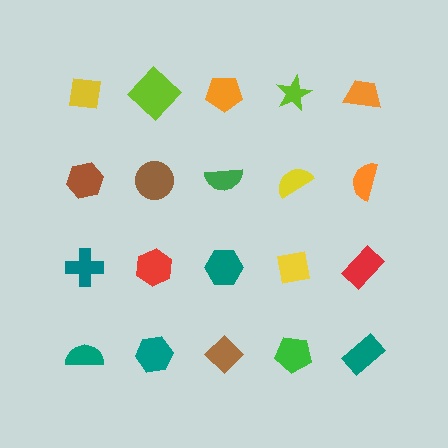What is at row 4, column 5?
A teal rectangle.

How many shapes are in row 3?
5 shapes.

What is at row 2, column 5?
An orange semicircle.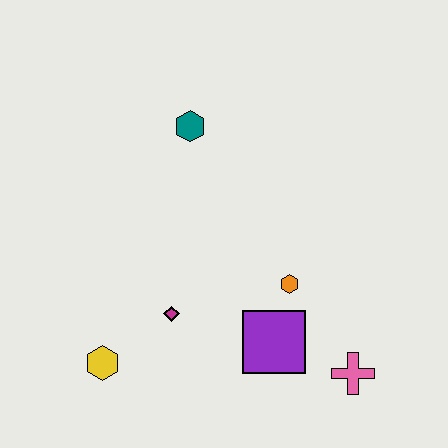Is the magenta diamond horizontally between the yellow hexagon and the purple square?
Yes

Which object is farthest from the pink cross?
The teal hexagon is farthest from the pink cross.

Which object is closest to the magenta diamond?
The yellow hexagon is closest to the magenta diamond.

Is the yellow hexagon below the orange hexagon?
Yes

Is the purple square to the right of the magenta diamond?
Yes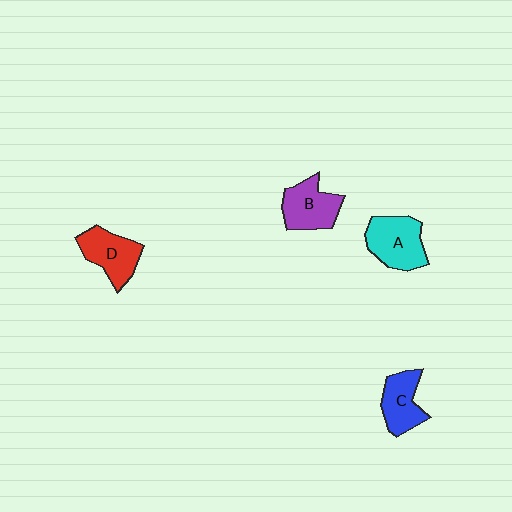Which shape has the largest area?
Shape A (cyan).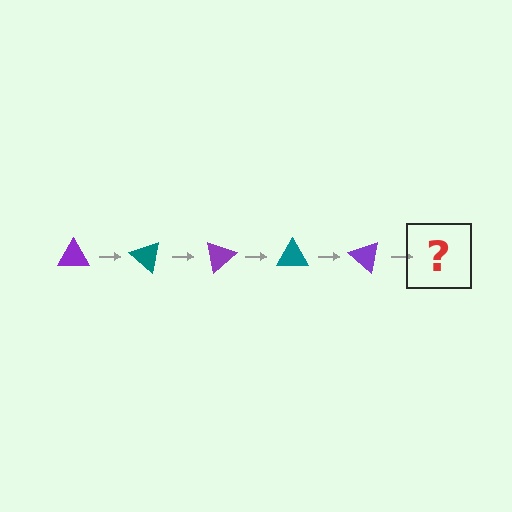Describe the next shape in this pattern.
It should be a teal triangle, rotated 200 degrees from the start.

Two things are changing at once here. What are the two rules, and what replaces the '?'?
The two rules are that it rotates 40 degrees each step and the color cycles through purple and teal. The '?' should be a teal triangle, rotated 200 degrees from the start.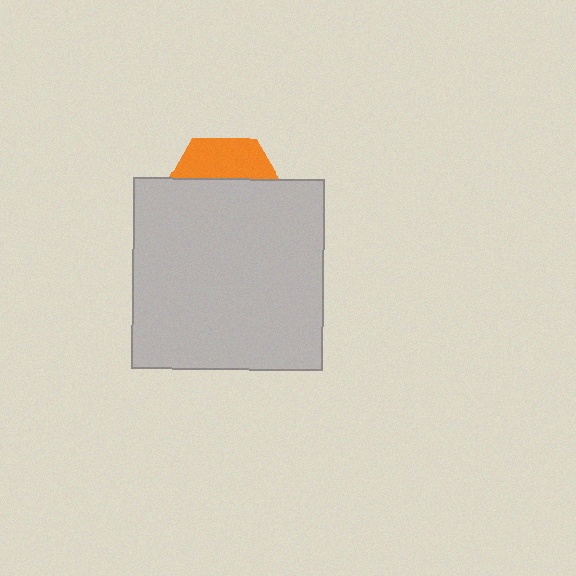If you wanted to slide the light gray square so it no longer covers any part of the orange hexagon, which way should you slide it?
Slide it down — that is the most direct way to separate the two shapes.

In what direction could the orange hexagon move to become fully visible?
The orange hexagon could move up. That would shift it out from behind the light gray square entirely.